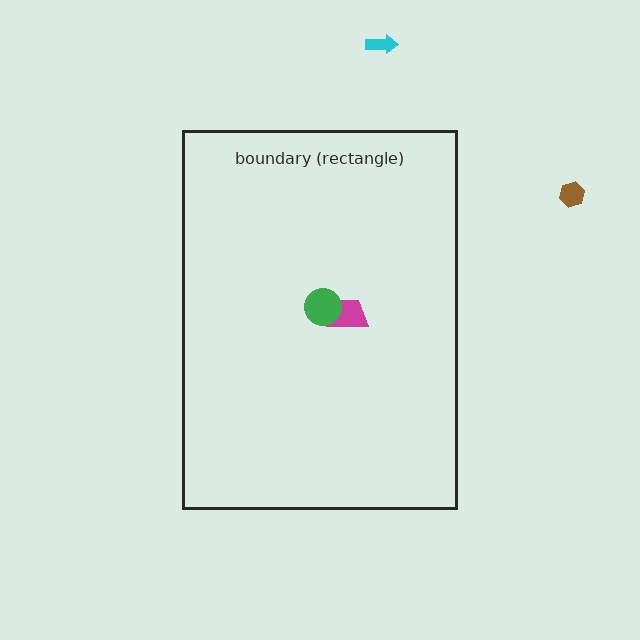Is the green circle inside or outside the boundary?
Inside.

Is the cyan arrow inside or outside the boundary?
Outside.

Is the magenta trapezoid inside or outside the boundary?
Inside.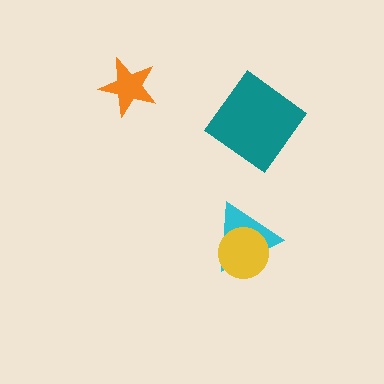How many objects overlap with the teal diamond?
0 objects overlap with the teal diamond.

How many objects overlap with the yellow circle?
1 object overlaps with the yellow circle.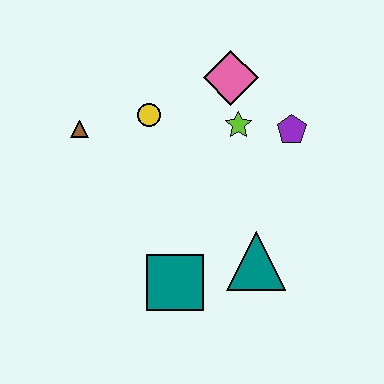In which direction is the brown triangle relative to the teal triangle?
The brown triangle is to the left of the teal triangle.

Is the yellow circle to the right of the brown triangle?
Yes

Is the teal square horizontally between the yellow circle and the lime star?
Yes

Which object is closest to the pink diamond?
The lime star is closest to the pink diamond.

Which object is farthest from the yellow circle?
The teal triangle is farthest from the yellow circle.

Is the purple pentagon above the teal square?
Yes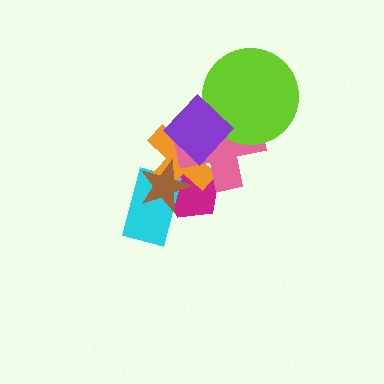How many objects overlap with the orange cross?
5 objects overlap with the orange cross.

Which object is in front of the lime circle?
The purple diamond is in front of the lime circle.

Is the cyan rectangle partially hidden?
Yes, it is partially covered by another shape.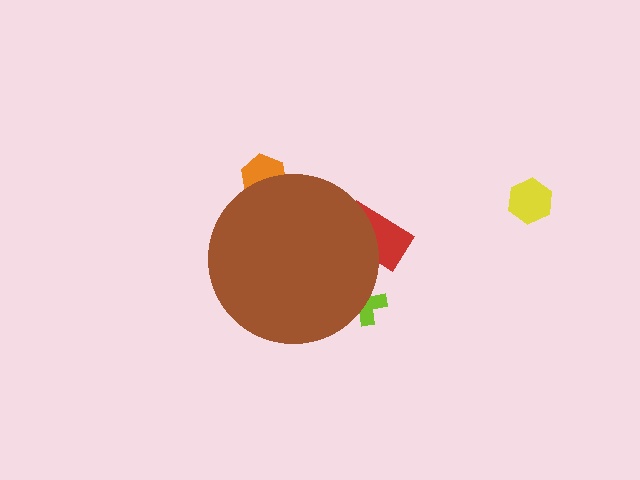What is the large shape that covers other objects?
A brown circle.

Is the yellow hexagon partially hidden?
No, the yellow hexagon is fully visible.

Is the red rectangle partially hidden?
Yes, the red rectangle is partially hidden behind the brown circle.